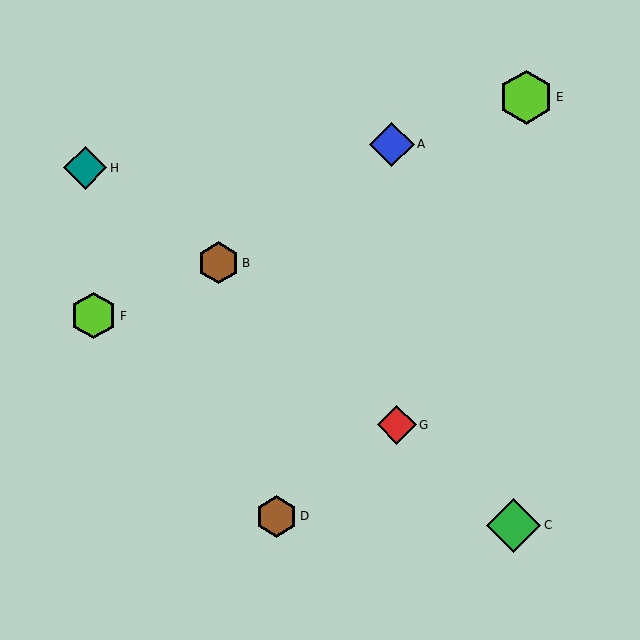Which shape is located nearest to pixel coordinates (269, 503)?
The brown hexagon (labeled D) at (276, 516) is nearest to that location.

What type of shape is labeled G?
Shape G is a red diamond.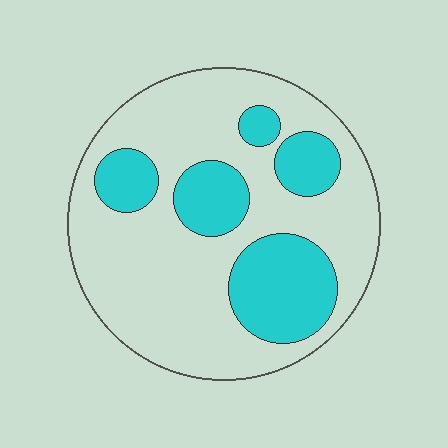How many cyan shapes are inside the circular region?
5.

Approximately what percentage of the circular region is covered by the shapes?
Approximately 30%.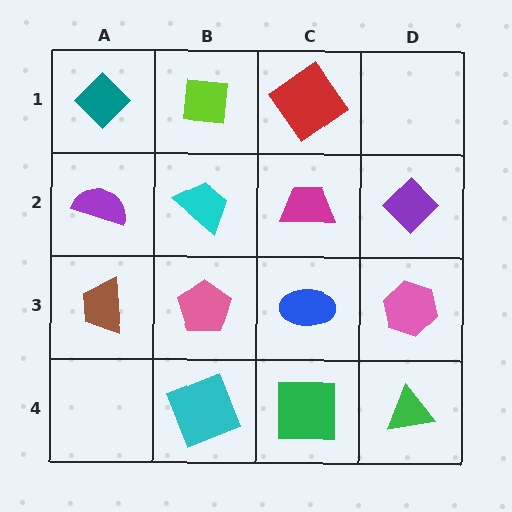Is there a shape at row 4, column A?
No, that cell is empty.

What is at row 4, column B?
A cyan square.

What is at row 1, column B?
A lime square.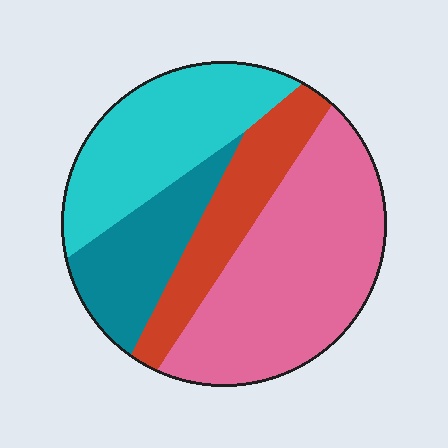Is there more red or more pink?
Pink.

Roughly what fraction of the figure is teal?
Teal covers about 15% of the figure.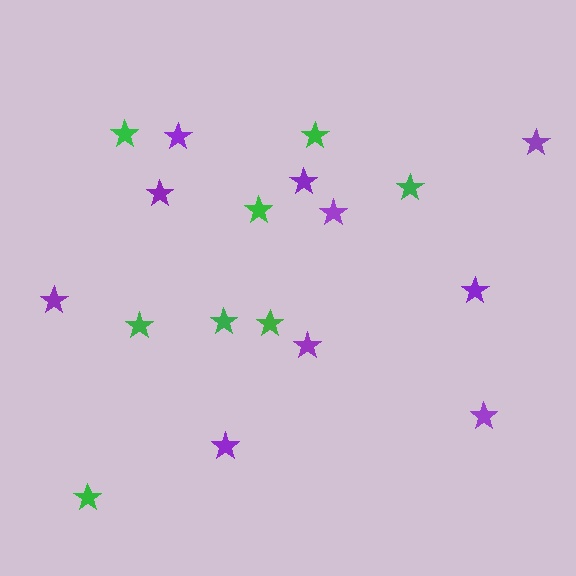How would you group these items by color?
There are 2 groups: one group of purple stars (10) and one group of green stars (8).